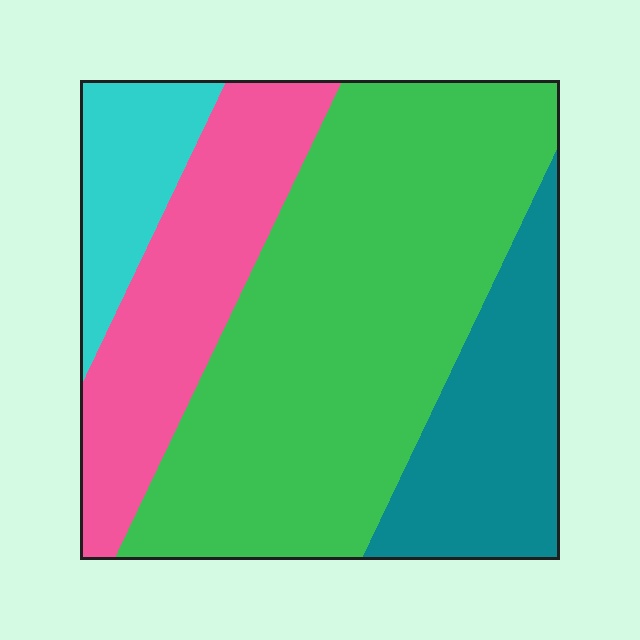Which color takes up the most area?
Green, at roughly 50%.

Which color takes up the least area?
Cyan, at roughly 10%.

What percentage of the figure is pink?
Pink covers 21% of the figure.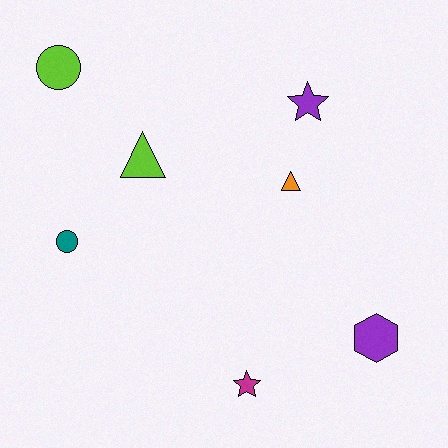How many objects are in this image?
There are 7 objects.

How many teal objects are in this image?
There is 1 teal object.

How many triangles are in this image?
There are 2 triangles.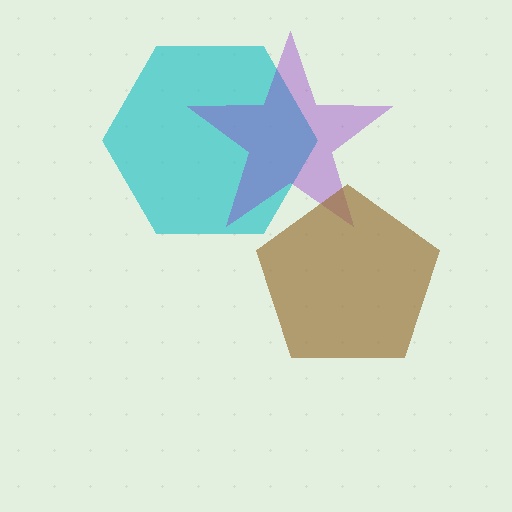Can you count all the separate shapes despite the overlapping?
Yes, there are 3 separate shapes.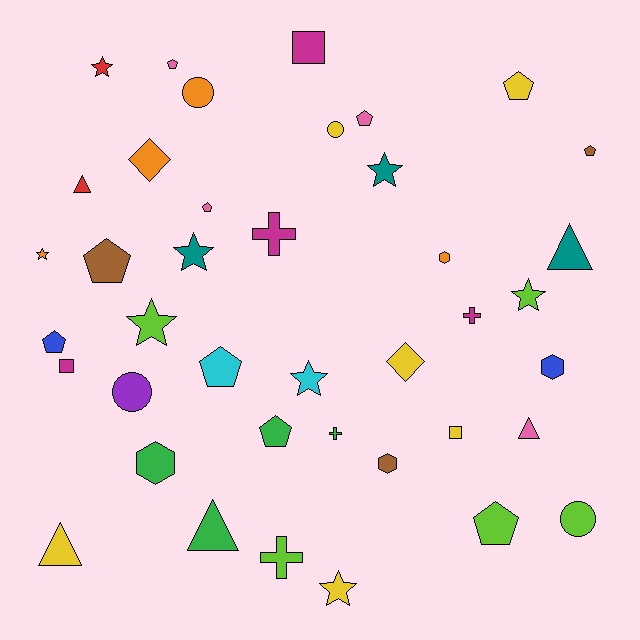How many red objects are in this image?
There are 2 red objects.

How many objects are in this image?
There are 40 objects.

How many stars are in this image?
There are 8 stars.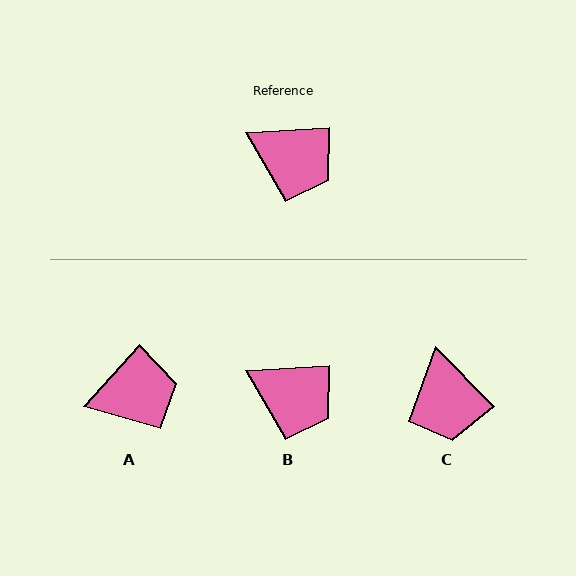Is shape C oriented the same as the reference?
No, it is off by about 50 degrees.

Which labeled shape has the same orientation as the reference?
B.